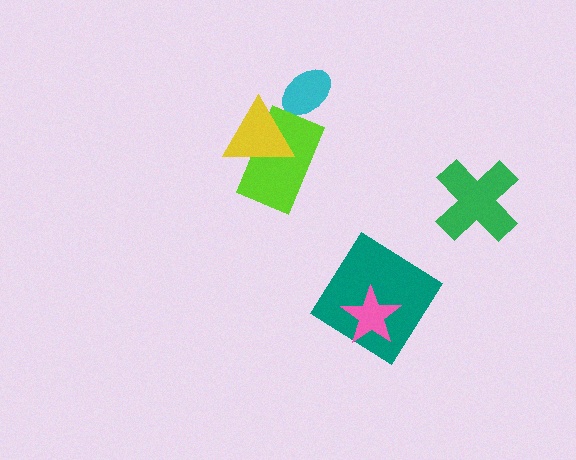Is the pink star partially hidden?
No, no other shape covers it.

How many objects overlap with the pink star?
1 object overlaps with the pink star.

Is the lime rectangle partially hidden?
Yes, it is partially covered by another shape.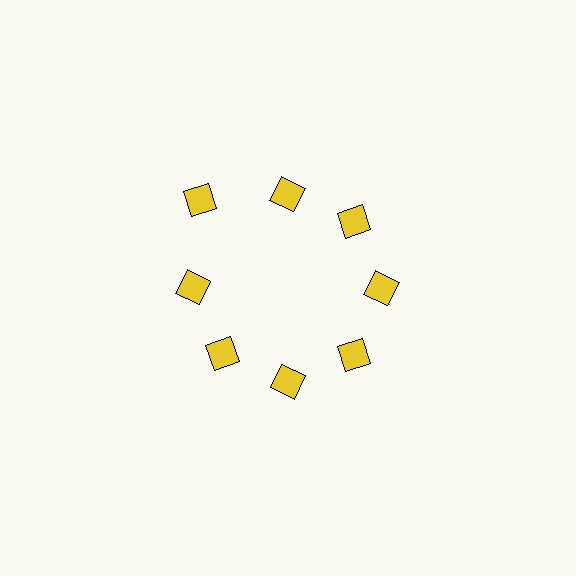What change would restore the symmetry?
The symmetry would be restored by moving it inward, back onto the ring so that all 8 squares sit at equal angles and equal distance from the center.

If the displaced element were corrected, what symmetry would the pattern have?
It would have 8-fold rotational symmetry — the pattern would map onto itself every 45 degrees.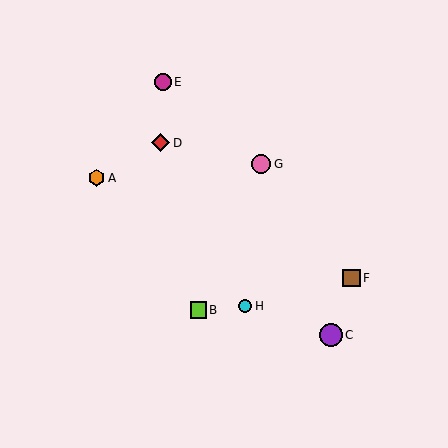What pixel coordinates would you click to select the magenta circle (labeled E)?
Click at (163, 82) to select the magenta circle E.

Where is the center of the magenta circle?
The center of the magenta circle is at (163, 82).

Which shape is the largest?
The purple circle (labeled C) is the largest.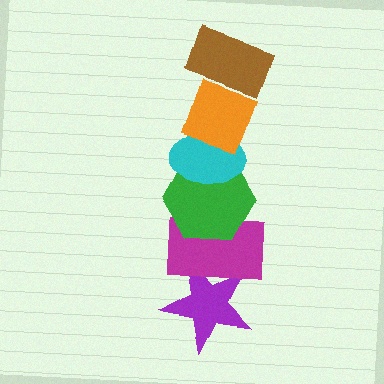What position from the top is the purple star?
The purple star is 6th from the top.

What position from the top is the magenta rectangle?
The magenta rectangle is 5th from the top.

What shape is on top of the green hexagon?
The cyan ellipse is on top of the green hexagon.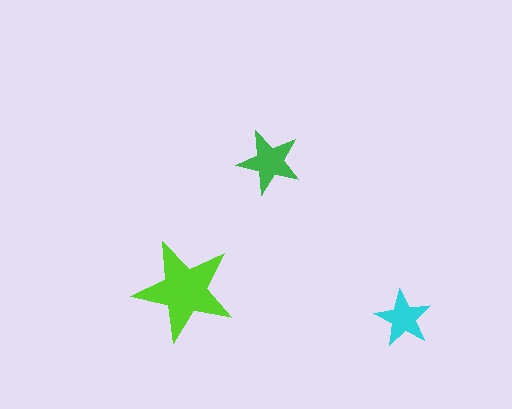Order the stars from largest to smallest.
the lime one, the green one, the cyan one.